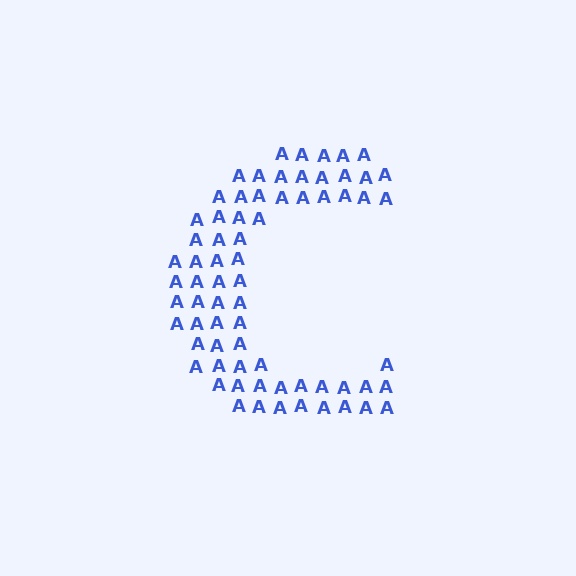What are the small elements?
The small elements are letter A's.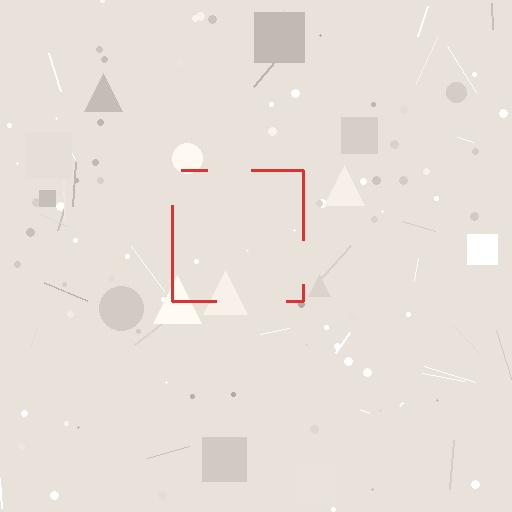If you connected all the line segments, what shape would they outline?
They would outline a square.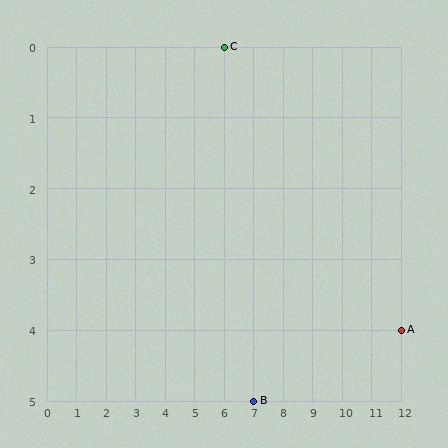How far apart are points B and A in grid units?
Points B and A are 5 columns and 1 row apart (about 5.1 grid units diagonally).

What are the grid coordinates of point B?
Point B is at grid coordinates (7, 5).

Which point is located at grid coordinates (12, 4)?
Point A is at (12, 4).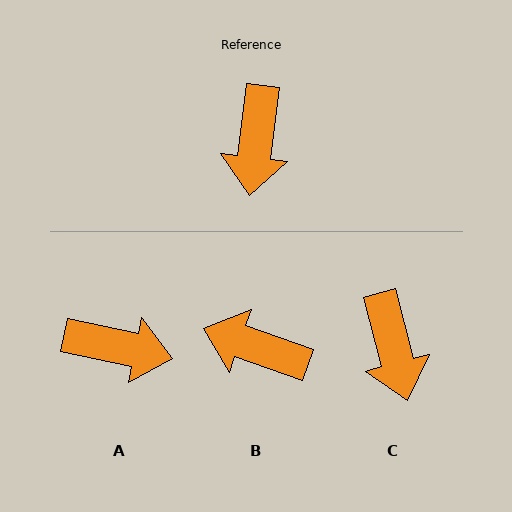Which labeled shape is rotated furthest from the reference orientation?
B, about 102 degrees away.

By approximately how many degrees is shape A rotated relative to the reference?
Approximately 85 degrees counter-clockwise.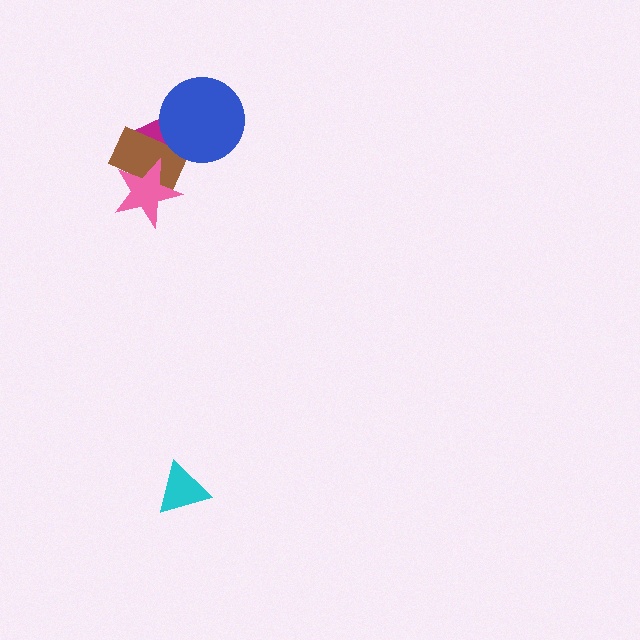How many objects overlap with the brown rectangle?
3 objects overlap with the brown rectangle.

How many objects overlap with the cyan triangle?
0 objects overlap with the cyan triangle.